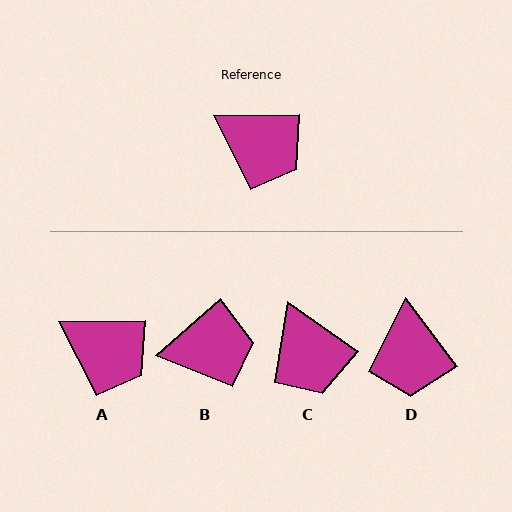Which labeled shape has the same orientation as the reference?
A.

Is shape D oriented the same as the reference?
No, it is off by about 53 degrees.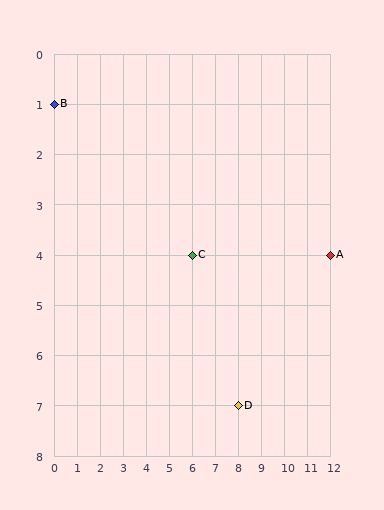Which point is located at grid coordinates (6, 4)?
Point C is at (6, 4).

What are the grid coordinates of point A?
Point A is at grid coordinates (12, 4).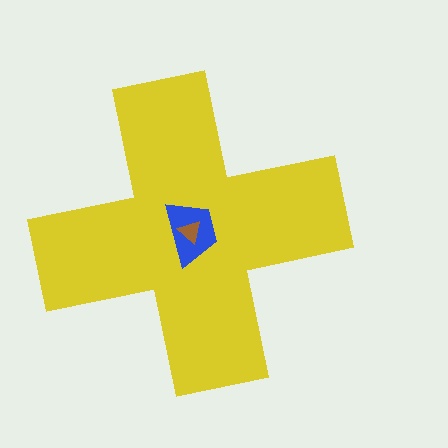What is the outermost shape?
The yellow cross.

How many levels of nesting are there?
3.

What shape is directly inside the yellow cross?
The blue trapezoid.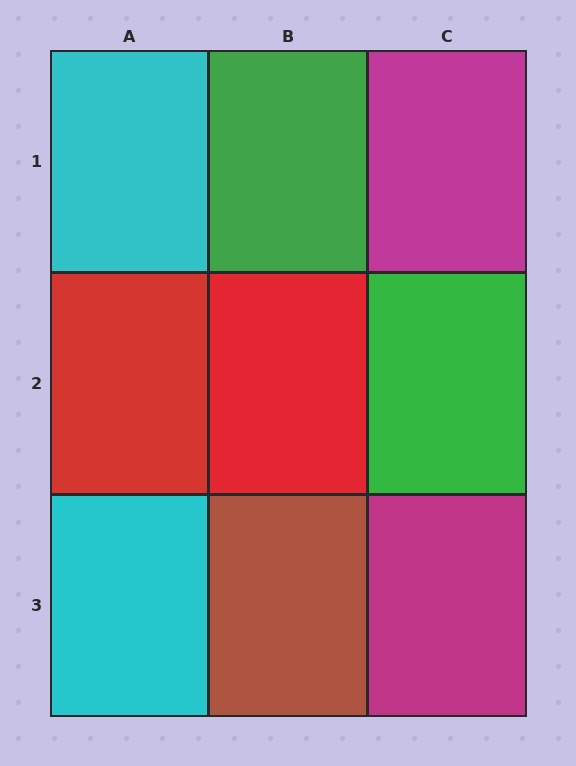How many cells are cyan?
2 cells are cyan.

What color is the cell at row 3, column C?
Magenta.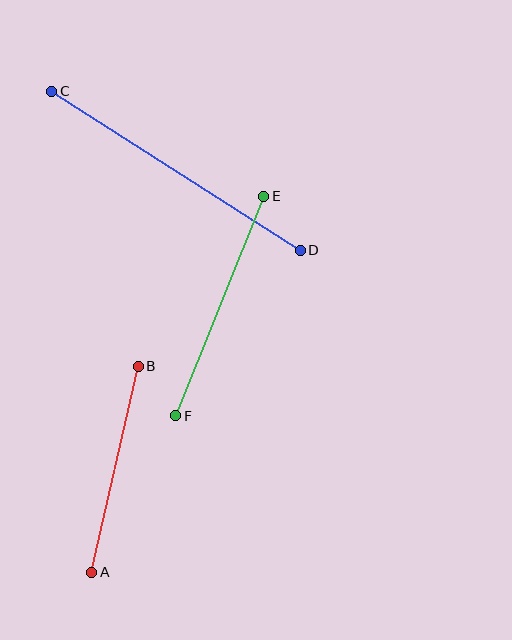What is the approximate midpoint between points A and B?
The midpoint is at approximately (115, 469) pixels.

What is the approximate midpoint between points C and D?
The midpoint is at approximately (176, 171) pixels.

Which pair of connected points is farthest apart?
Points C and D are farthest apart.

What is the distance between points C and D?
The distance is approximately 295 pixels.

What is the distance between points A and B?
The distance is approximately 211 pixels.